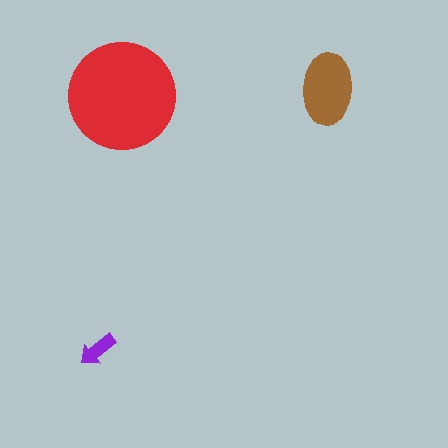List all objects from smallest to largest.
The purple arrow, the brown ellipse, the red circle.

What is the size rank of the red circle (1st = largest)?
1st.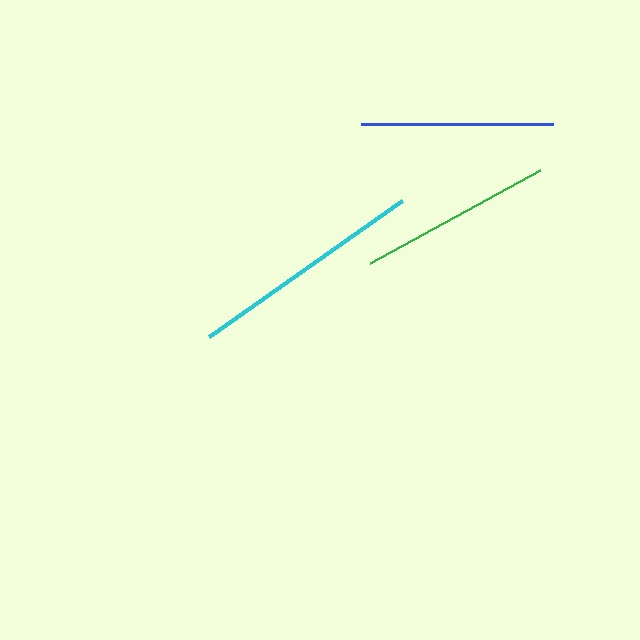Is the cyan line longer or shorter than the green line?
The cyan line is longer than the green line.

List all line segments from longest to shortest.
From longest to shortest: cyan, green, blue.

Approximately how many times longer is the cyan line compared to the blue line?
The cyan line is approximately 1.2 times the length of the blue line.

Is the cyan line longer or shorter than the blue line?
The cyan line is longer than the blue line.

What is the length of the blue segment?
The blue segment is approximately 192 pixels long.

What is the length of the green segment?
The green segment is approximately 193 pixels long.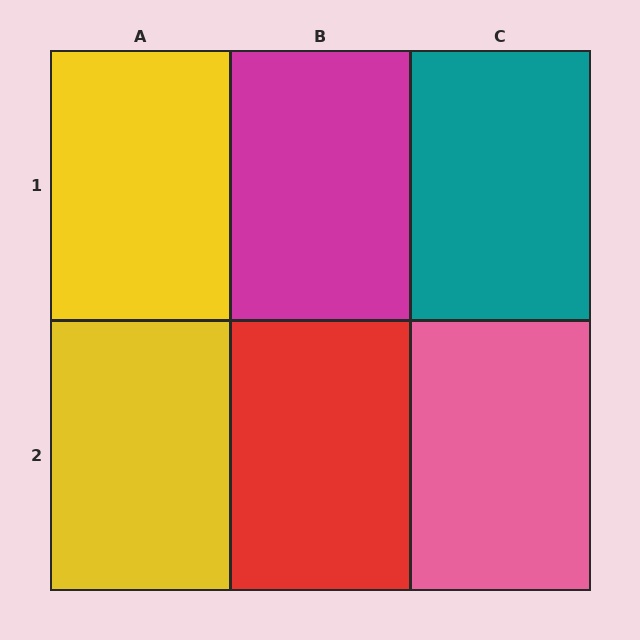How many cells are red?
1 cell is red.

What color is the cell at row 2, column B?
Red.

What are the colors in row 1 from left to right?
Yellow, magenta, teal.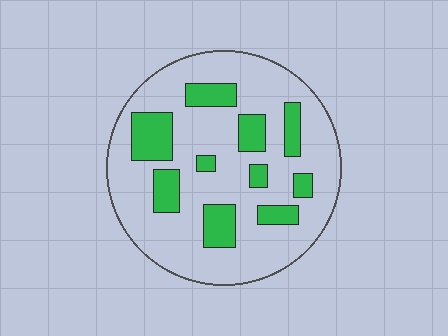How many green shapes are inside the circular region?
10.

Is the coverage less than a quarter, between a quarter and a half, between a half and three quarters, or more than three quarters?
Less than a quarter.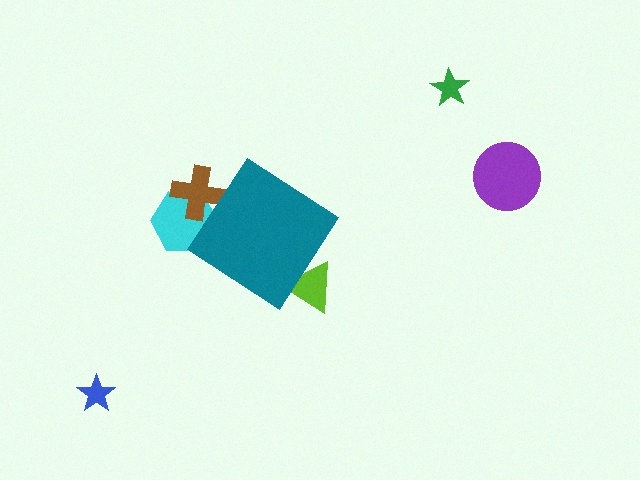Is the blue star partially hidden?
No, the blue star is fully visible.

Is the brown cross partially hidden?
Yes, the brown cross is partially hidden behind the teal diamond.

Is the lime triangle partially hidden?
Yes, the lime triangle is partially hidden behind the teal diamond.